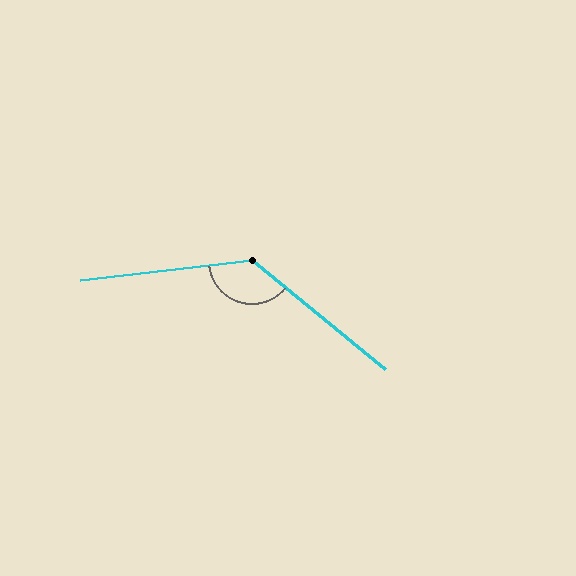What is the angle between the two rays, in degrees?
Approximately 134 degrees.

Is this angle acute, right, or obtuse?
It is obtuse.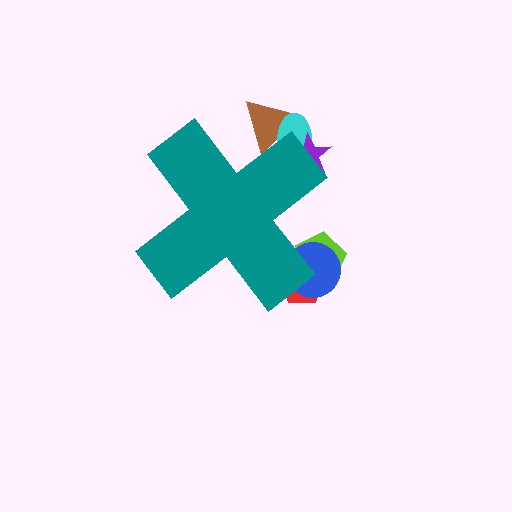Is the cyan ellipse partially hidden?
Yes, the cyan ellipse is partially hidden behind the teal cross.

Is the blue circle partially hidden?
Yes, the blue circle is partially hidden behind the teal cross.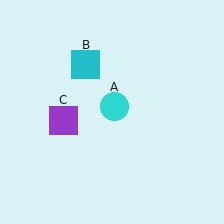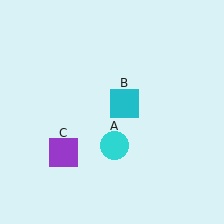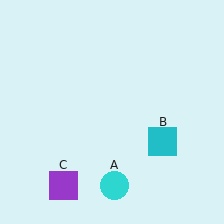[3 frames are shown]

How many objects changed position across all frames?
3 objects changed position: cyan circle (object A), cyan square (object B), purple square (object C).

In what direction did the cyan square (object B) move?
The cyan square (object B) moved down and to the right.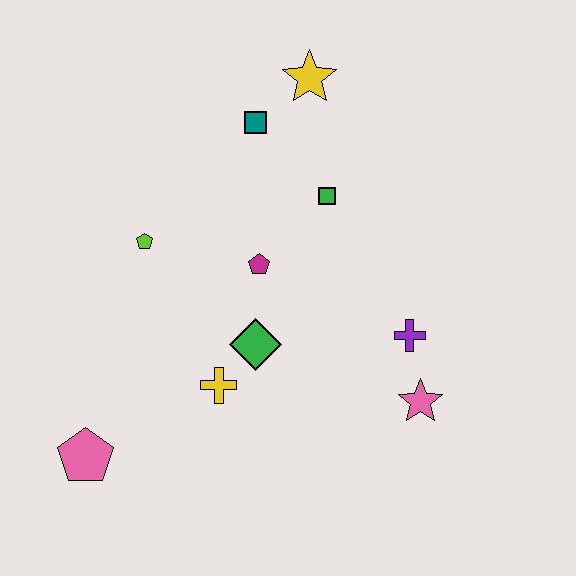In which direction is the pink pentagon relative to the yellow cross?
The pink pentagon is to the left of the yellow cross.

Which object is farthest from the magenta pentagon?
The pink pentagon is farthest from the magenta pentagon.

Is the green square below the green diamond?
No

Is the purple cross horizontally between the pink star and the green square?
Yes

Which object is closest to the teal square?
The yellow star is closest to the teal square.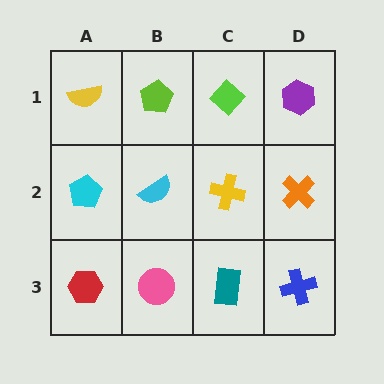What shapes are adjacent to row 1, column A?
A cyan pentagon (row 2, column A), a lime pentagon (row 1, column B).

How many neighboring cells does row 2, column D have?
3.